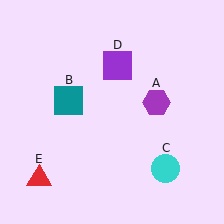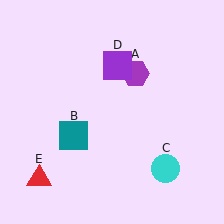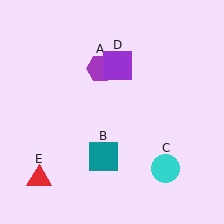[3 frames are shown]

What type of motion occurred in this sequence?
The purple hexagon (object A), teal square (object B) rotated counterclockwise around the center of the scene.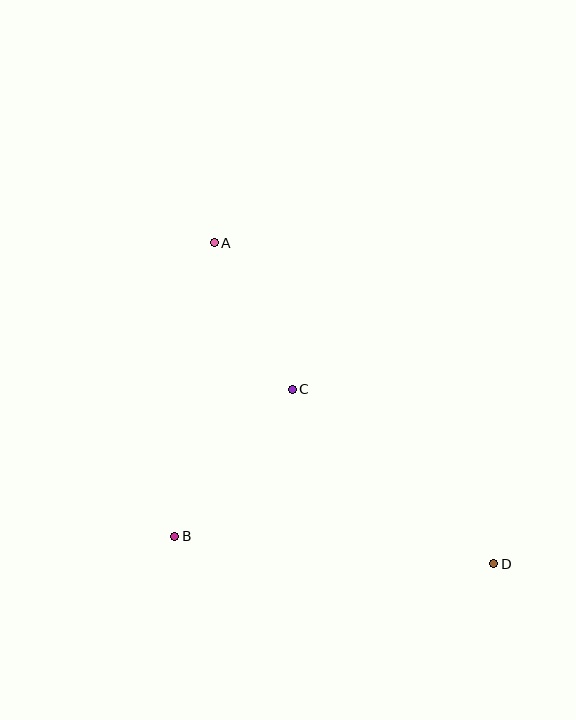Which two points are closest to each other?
Points A and C are closest to each other.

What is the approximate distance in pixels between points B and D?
The distance between B and D is approximately 321 pixels.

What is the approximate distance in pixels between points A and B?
The distance between A and B is approximately 296 pixels.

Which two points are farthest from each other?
Points A and D are farthest from each other.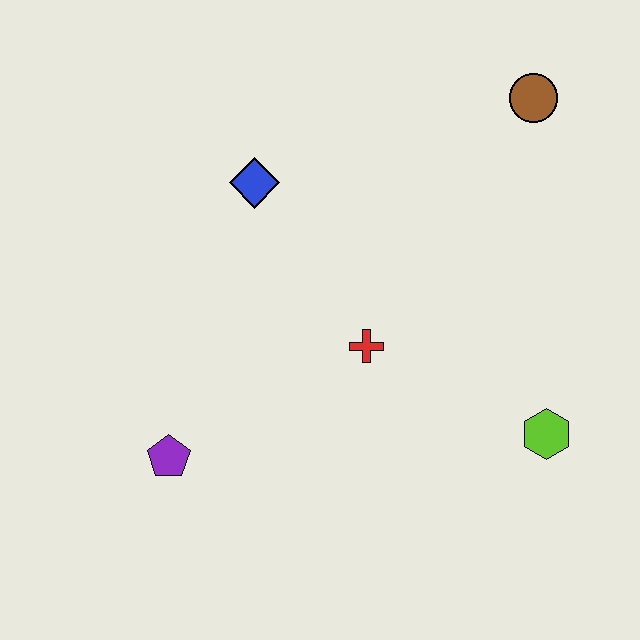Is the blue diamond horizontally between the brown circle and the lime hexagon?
No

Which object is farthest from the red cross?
The brown circle is farthest from the red cross.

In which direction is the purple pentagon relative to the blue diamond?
The purple pentagon is below the blue diamond.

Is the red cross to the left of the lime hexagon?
Yes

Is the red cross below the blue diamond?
Yes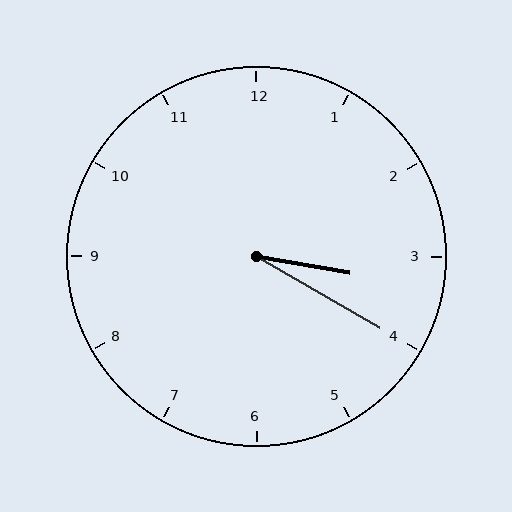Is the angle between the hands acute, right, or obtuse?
It is acute.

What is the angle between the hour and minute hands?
Approximately 20 degrees.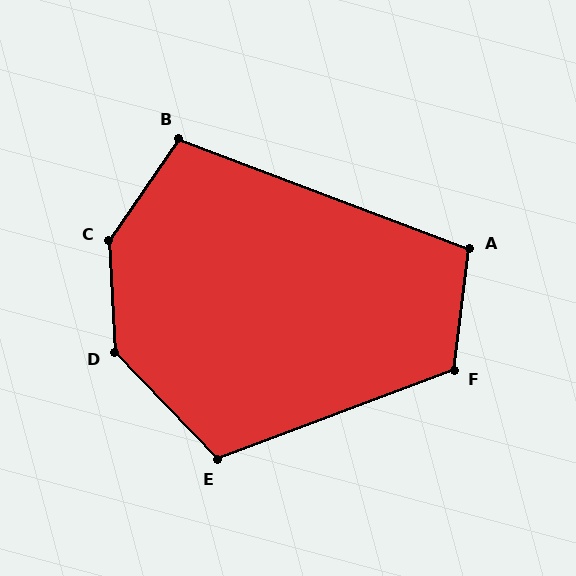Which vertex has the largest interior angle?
C, at approximately 143 degrees.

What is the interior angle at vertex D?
Approximately 139 degrees (obtuse).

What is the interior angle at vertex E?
Approximately 113 degrees (obtuse).